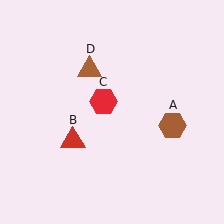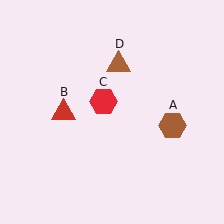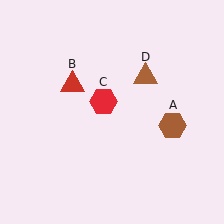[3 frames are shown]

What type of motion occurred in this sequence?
The red triangle (object B), brown triangle (object D) rotated clockwise around the center of the scene.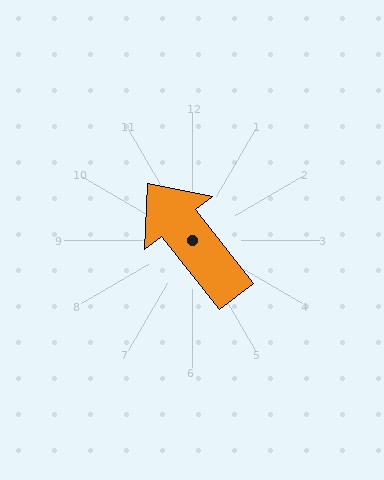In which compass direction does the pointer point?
Northwest.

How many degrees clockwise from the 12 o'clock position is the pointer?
Approximately 322 degrees.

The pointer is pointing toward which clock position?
Roughly 11 o'clock.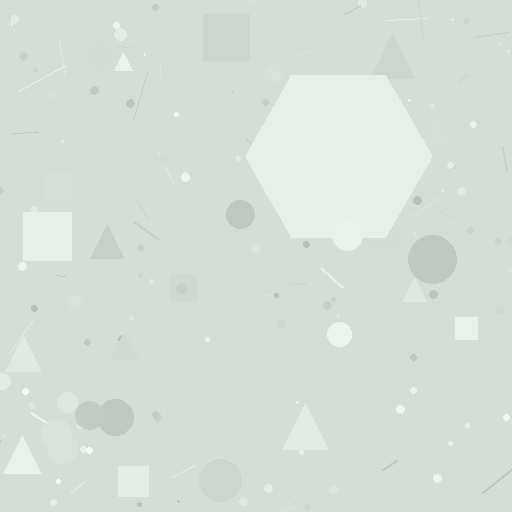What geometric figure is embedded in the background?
A hexagon is embedded in the background.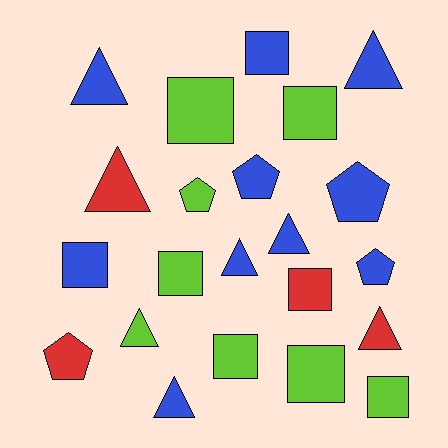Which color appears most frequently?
Blue, with 10 objects.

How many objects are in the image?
There are 22 objects.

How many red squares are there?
There is 1 red square.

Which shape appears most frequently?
Square, with 9 objects.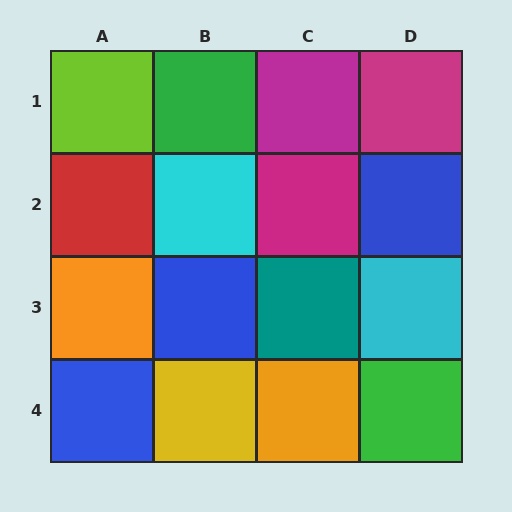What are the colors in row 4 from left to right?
Blue, yellow, orange, green.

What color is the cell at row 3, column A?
Orange.